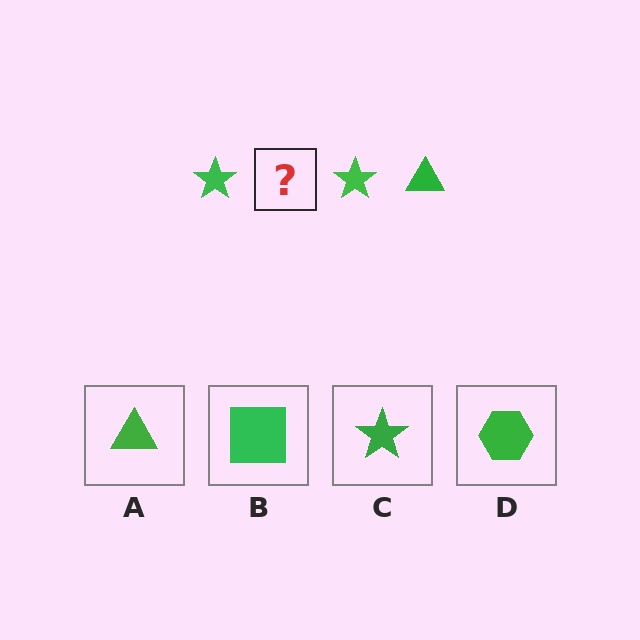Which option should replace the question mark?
Option A.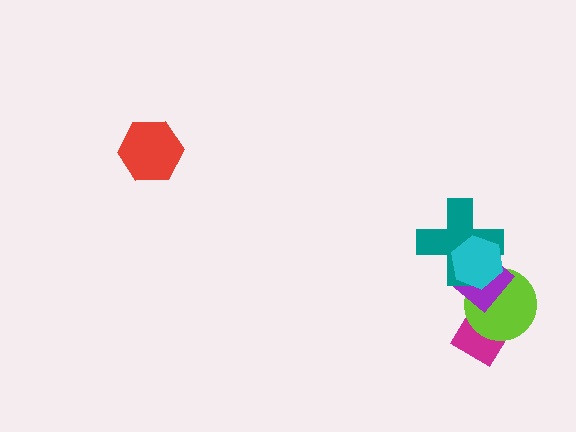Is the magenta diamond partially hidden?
Yes, it is partially covered by another shape.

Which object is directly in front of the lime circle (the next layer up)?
The purple diamond is directly in front of the lime circle.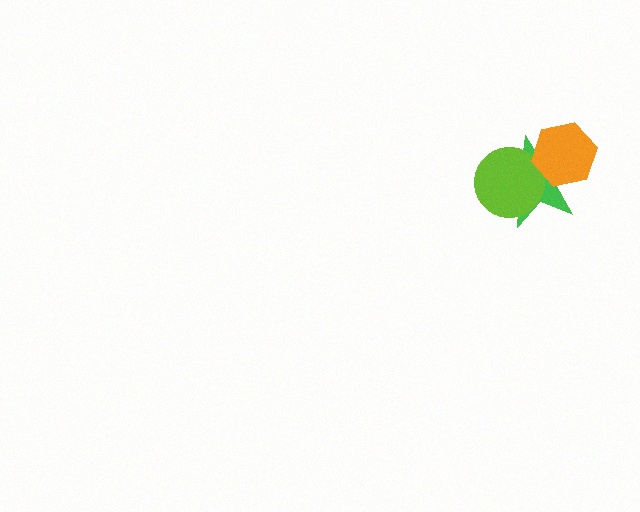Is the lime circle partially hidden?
Yes, it is partially covered by another shape.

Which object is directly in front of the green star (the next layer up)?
The lime circle is directly in front of the green star.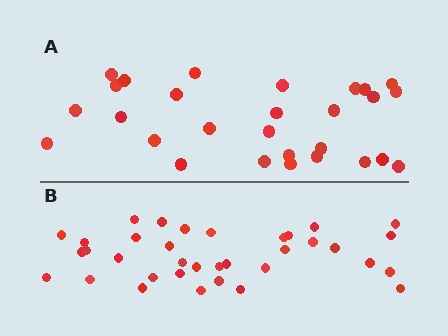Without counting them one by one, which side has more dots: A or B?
Region B (the bottom region) has more dots.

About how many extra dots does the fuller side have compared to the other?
Region B has roughly 8 or so more dots than region A.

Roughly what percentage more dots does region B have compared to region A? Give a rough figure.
About 25% more.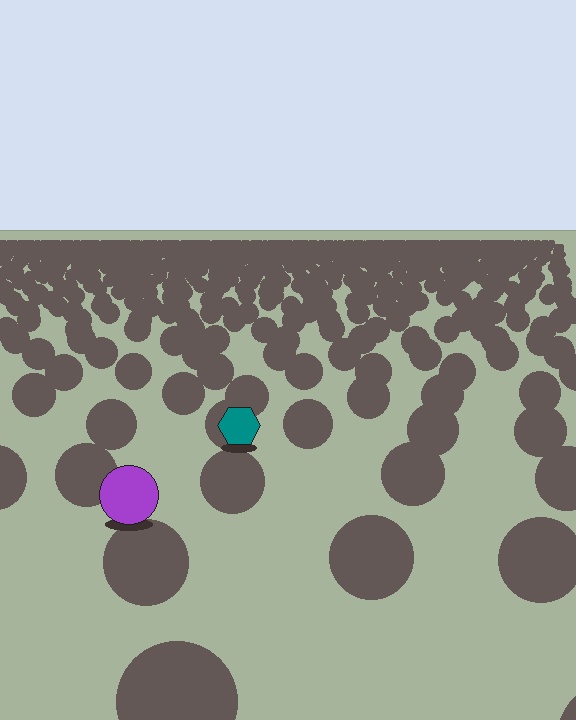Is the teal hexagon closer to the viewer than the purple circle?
No. The purple circle is closer — you can tell from the texture gradient: the ground texture is coarser near it.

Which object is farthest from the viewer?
The teal hexagon is farthest from the viewer. It appears smaller and the ground texture around it is denser.